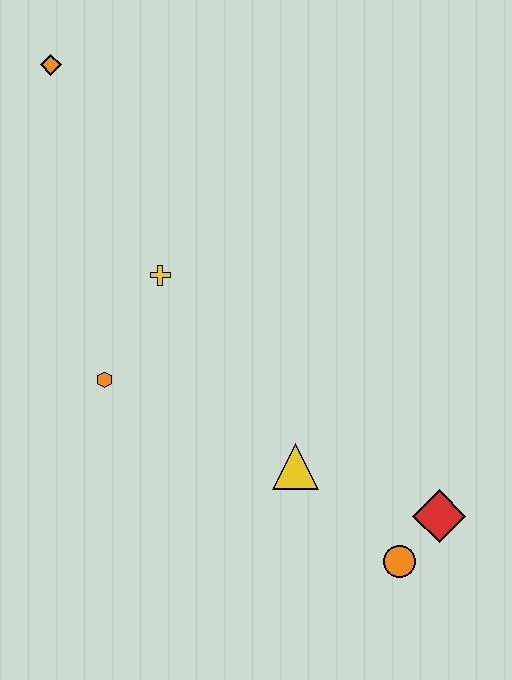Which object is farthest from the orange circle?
The orange diamond is farthest from the orange circle.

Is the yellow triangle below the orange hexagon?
Yes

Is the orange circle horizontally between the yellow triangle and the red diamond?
Yes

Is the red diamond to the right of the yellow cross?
Yes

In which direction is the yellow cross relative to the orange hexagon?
The yellow cross is above the orange hexagon.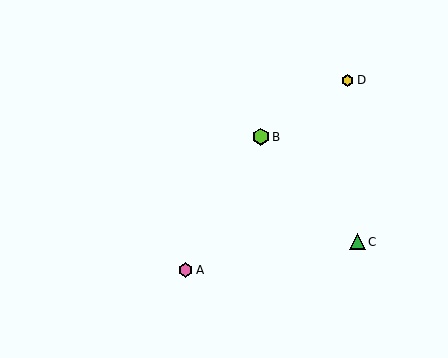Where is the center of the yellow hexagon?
The center of the yellow hexagon is at (347, 80).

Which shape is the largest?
The lime hexagon (labeled B) is the largest.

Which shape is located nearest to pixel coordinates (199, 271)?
The pink hexagon (labeled A) at (186, 270) is nearest to that location.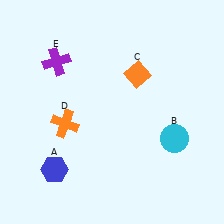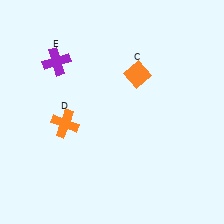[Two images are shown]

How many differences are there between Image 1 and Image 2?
There are 2 differences between the two images.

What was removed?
The blue hexagon (A), the cyan circle (B) were removed in Image 2.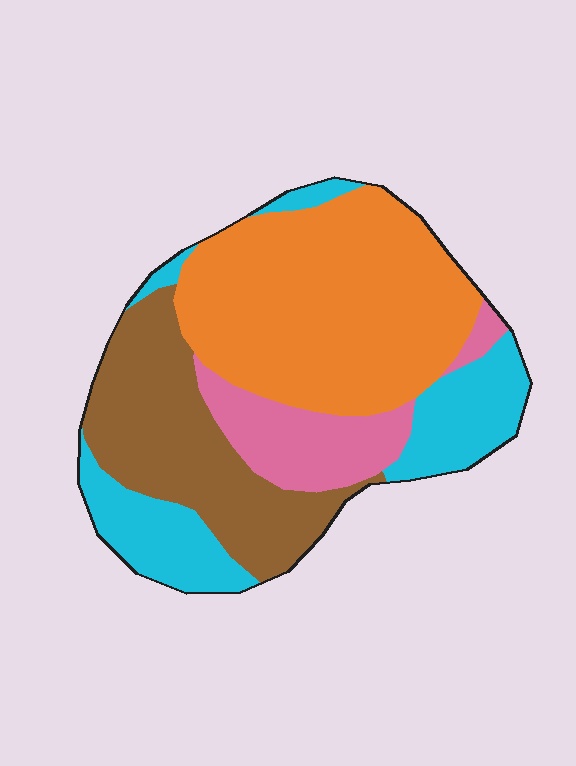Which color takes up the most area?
Orange, at roughly 40%.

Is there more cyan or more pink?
Cyan.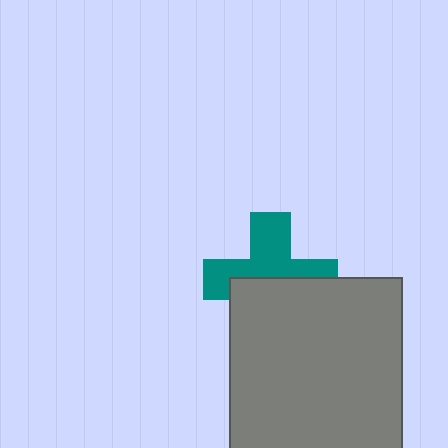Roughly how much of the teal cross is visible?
About half of it is visible (roughly 54%).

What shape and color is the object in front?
The object in front is a gray square.